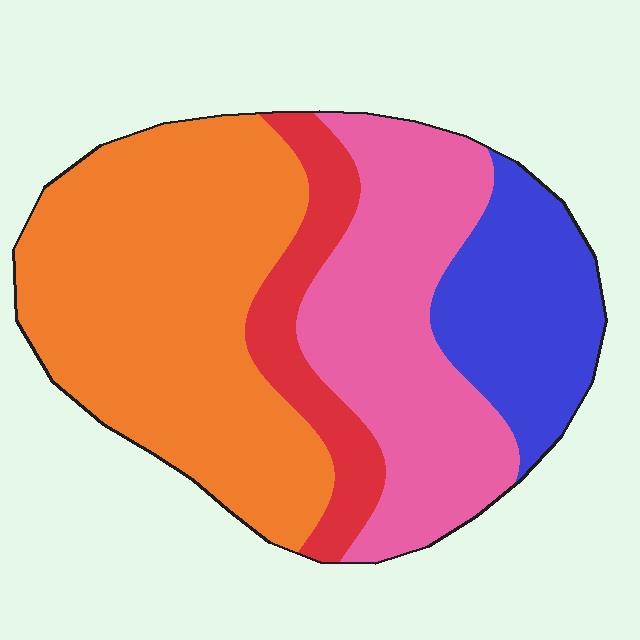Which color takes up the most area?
Orange, at roughly 45%.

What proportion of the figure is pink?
Pink takes up between a sixth and a third of the figure.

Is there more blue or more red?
Blue.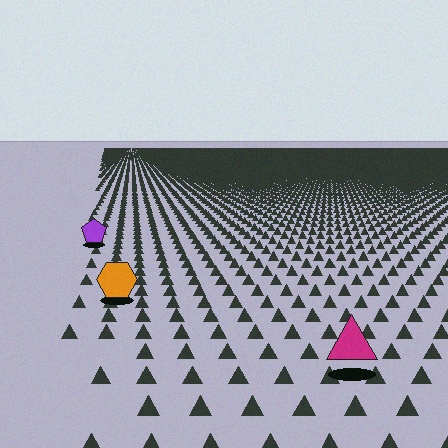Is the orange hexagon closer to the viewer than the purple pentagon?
Yes. The orange hexagon is closer — you can tell from the texture gradient: the ground texture is coarser near it.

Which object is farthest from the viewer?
The purple pentagon is farthest from the viewer. It appears smaller and the ground texture around it is denser.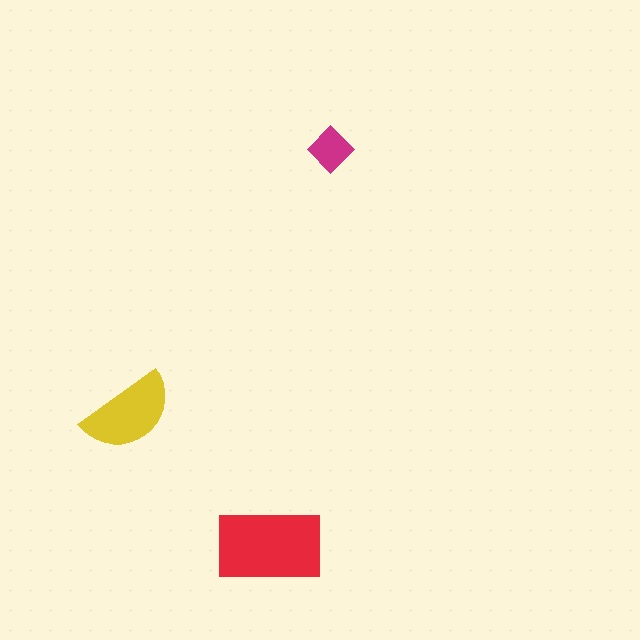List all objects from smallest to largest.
The magenta diamond, the yellow semicircle, the red rectangle.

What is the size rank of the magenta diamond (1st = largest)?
3rd.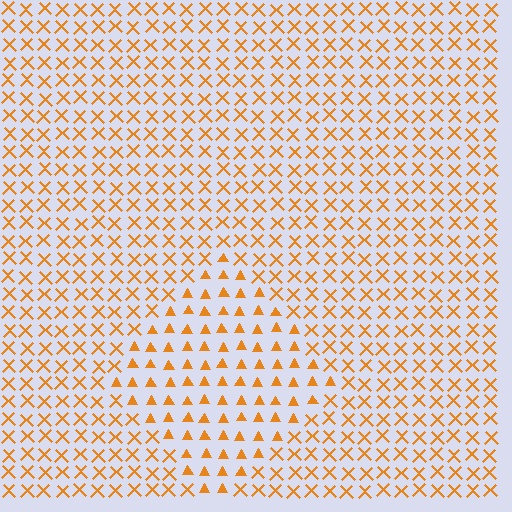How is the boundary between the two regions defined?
The boundary is defined by a change in element shape: triangles inside vs. X marks outside. All elements share the same color and spacing.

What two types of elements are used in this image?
The image uses triangles inside the diamond region and X marks outside it.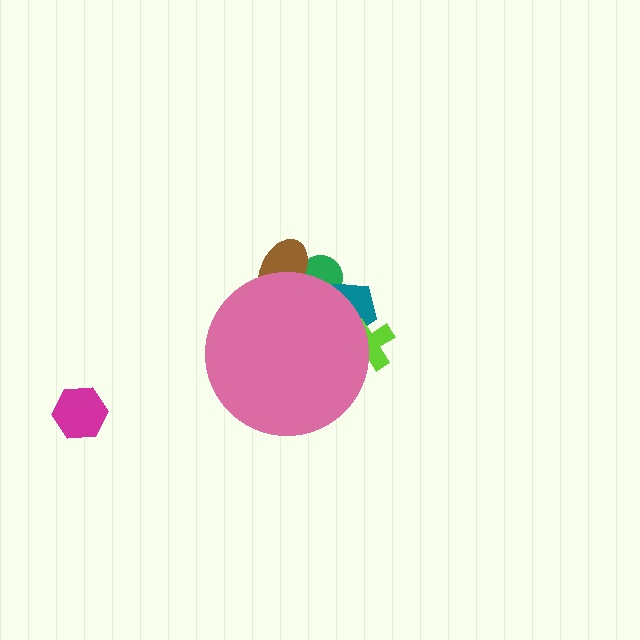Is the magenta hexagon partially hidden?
No, the magenta hexagon is fully visible.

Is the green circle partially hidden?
Yes, the green circle is partially hidden behind the pink circle.